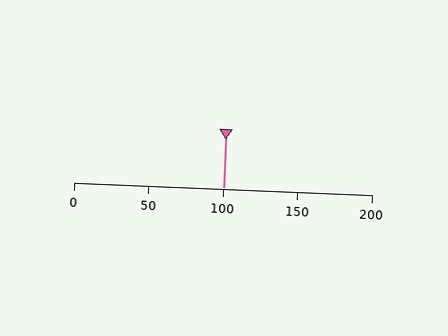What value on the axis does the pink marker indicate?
The marker indicates approximately 100.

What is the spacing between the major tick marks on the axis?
The major ticks are spaced 50 apart.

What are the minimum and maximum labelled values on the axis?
The axis runs from 0 to 200.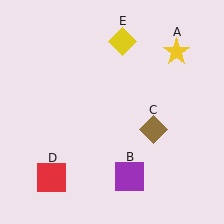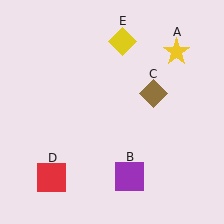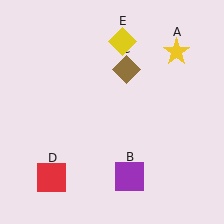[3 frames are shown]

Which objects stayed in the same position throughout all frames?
Yellow star (object A) and purple square (object B) and red square (object D) and yellow diamond (object E) remained stationary.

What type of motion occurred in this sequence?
The brown diamond (object C) rotated counterclockwise around the center of the scene.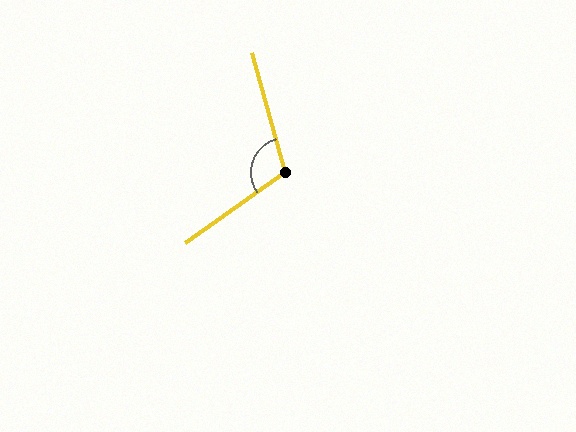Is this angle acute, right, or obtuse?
It is obtuse.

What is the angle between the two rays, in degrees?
Approximately 110 degrees.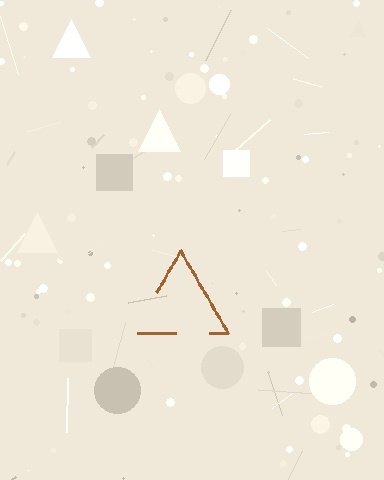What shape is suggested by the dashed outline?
The dashed outline suggests a triangle.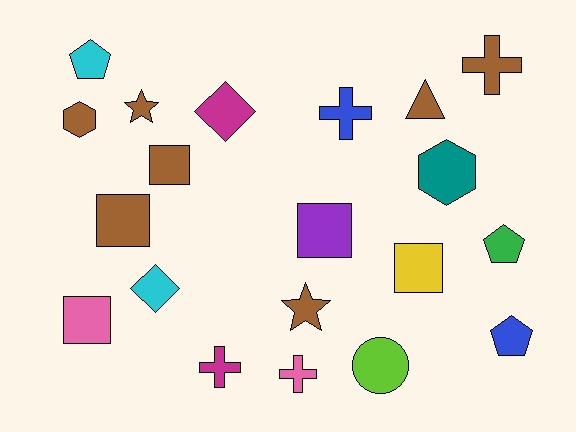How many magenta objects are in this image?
There are 2 magenta objects.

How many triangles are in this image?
There is 1 triangle.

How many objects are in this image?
There are 20 objects.